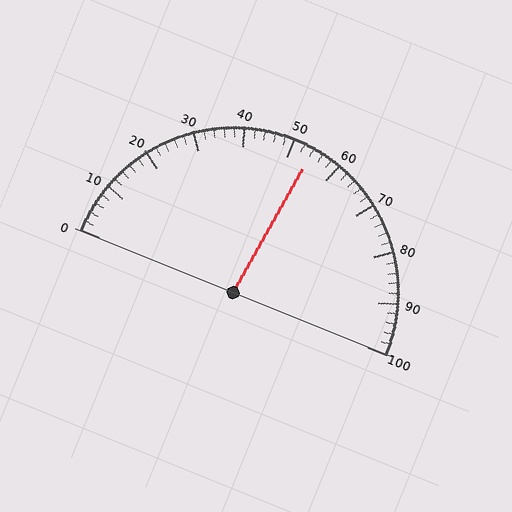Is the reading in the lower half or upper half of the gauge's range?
The reading is in the upper half of the range (0 to 100).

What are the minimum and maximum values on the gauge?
The gauge ranges from 0 to 100.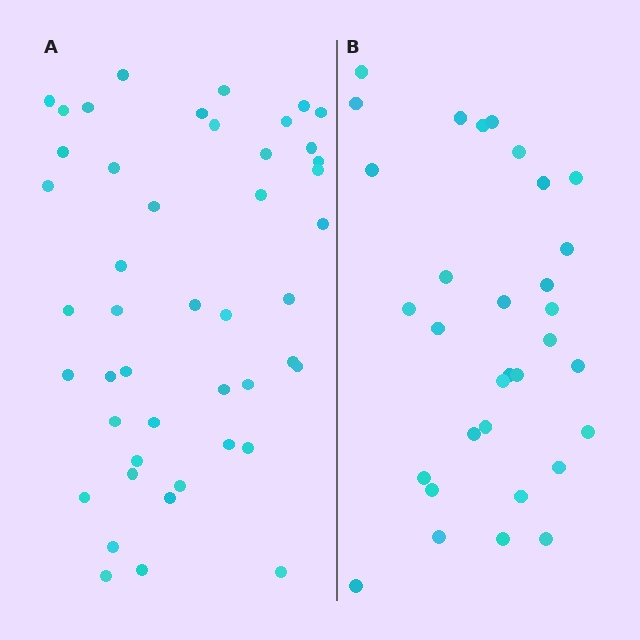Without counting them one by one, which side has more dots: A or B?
Region A (the left region) has more dots.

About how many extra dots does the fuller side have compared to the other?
Region A has approximately 15 more dots than region B.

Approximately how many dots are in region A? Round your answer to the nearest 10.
About 50 dots. (The exact count is 46, which rounds to 50.)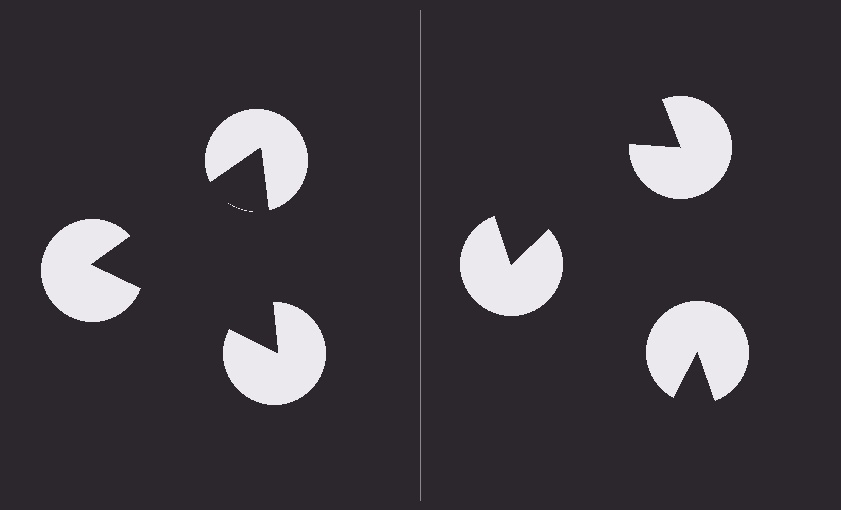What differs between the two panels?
The pac-man discs are positioned identically on both sides; only the wedge orientations differ. On the left they align to a triangle; on the right they are misaligned.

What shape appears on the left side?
An illusory triangle.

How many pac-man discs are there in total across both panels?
6 — 3 on each side.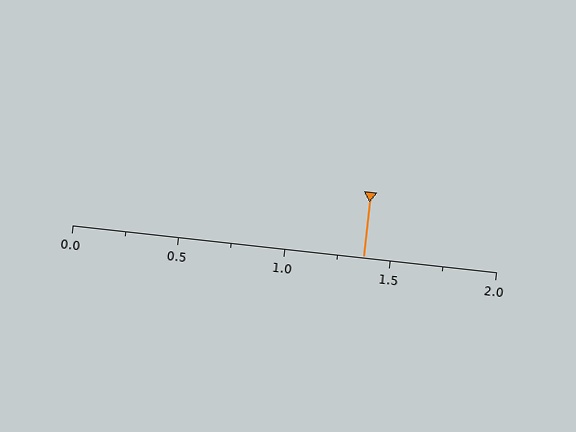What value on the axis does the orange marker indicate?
The marker indicates approximately 1.38.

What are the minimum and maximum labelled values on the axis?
The axis runs from 0.0 to 2.0.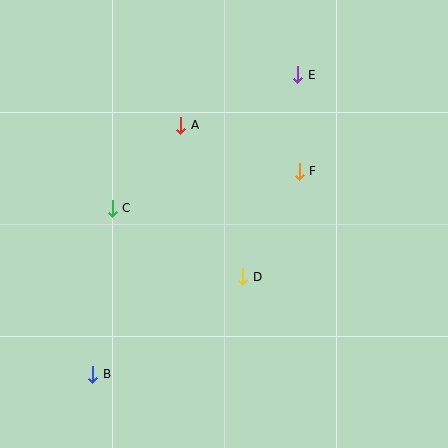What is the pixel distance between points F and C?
The distance between F and C is 190 pixels.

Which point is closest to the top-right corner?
Point E is closest to the top-right corner.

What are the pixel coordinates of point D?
Point D is at (243, 277).